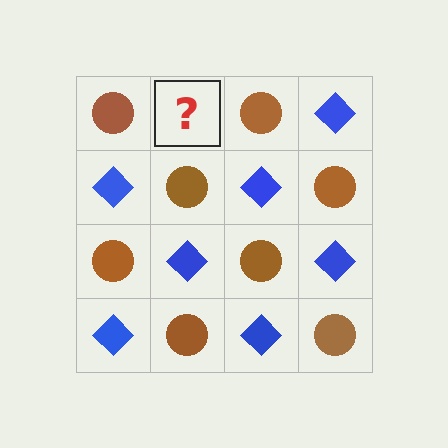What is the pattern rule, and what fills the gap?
The rule is that it alternates brown circle and blue diamond in a checkerboard pattern. The gap should be filled with a blue diamond.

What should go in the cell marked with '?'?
The missing cell should contain a blue diamond.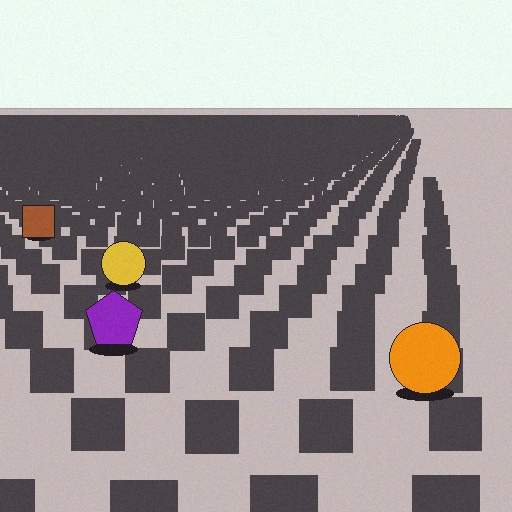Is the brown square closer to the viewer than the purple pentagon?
No. The purple pentagon is closer — you can tell from the texture gradient: the ground texture is coarser near it.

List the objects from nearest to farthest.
From nearest to farthest: the orange circle, the purple pentagon, the yellow circle, the brown square.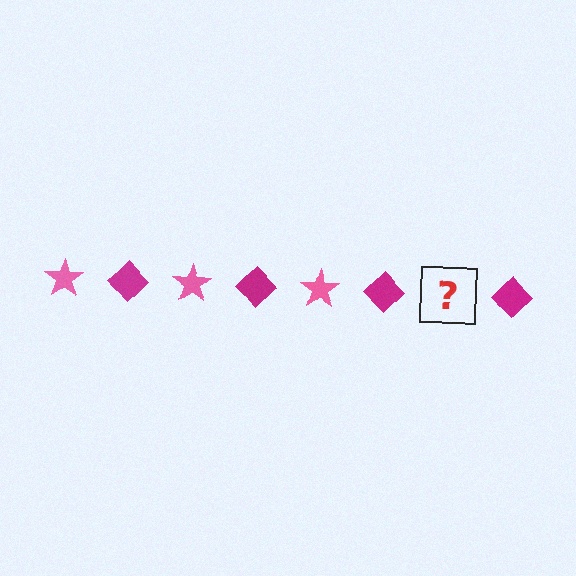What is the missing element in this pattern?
The missing element is a pink star.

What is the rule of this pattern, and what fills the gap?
The rule is that the pattern alternates between pink star and magenta diamond. The gap should be filled with a pink star.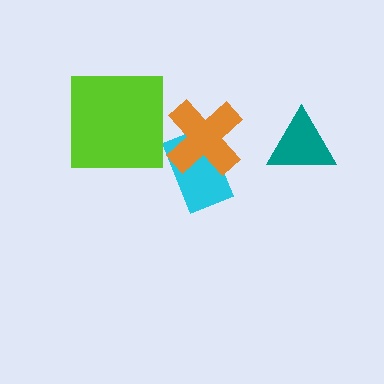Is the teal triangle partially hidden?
No, no other shape covers it.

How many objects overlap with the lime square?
0 objects overlap with the lime square.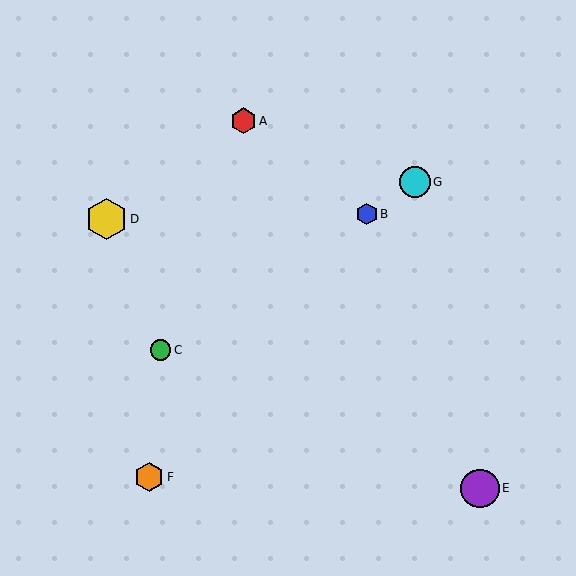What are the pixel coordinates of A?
Object A is at (243, 121).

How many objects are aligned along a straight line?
3 objects (B, C, G) are aligned along a straight line.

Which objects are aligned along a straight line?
Objects B, C, G are aligned along a straight line.